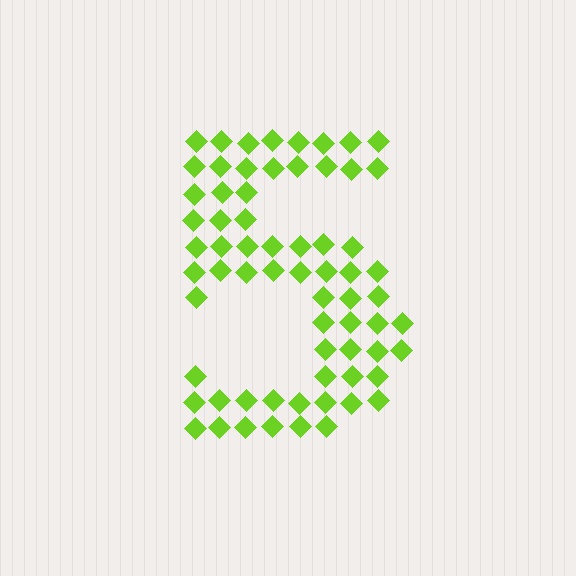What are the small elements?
The small elements are diamonds.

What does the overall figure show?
The overall figure shows the digit 5.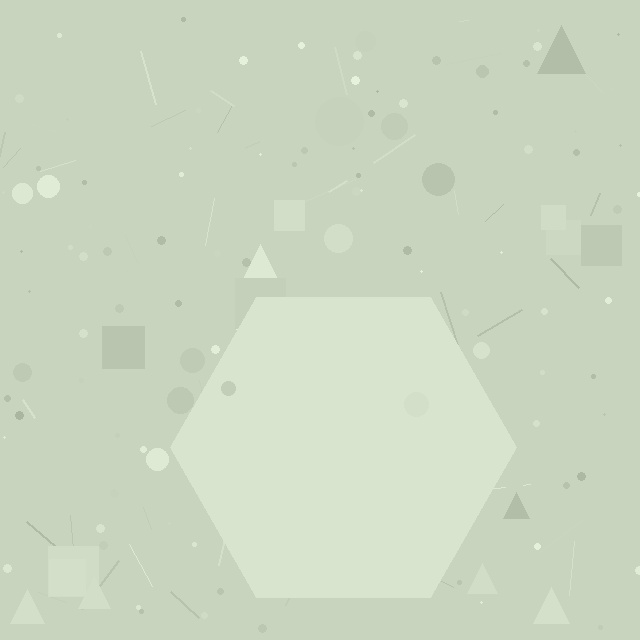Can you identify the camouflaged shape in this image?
The camouflaged shape is a hexagon.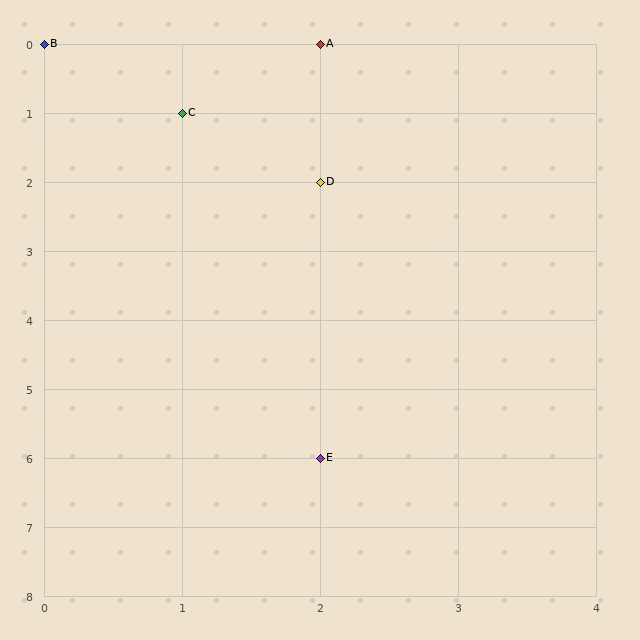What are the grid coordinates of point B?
Point B is at grid coordinates (0, 0).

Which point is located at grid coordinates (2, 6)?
Point E is at (2, 6).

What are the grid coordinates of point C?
Point C is at grid coordinates (1, 1).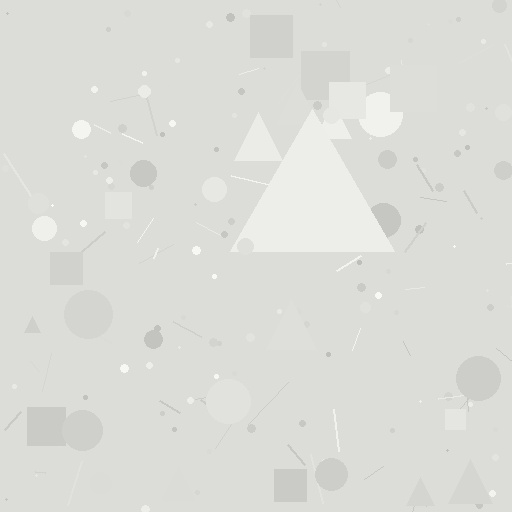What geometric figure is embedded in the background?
A triangle is embedded in the background.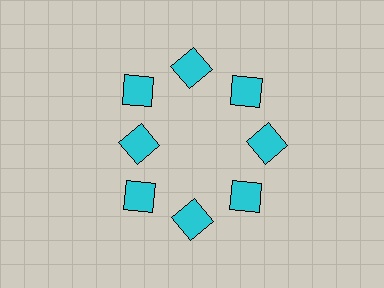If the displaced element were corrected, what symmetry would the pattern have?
It would have 8-fold rotational symmetry — the pattern would map onto itself every 45 degrees.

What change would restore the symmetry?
The symmetry would be restored by moving it outward, back onto the ring so that all 8 squares sit at equal angles and equal distance from the center.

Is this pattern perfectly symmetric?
No. The 8 cyan squares are arranged in a ring, but one element near the 9 o'clock position is pulled inward toward the center, breaking the 8-fold rotational symmetry.